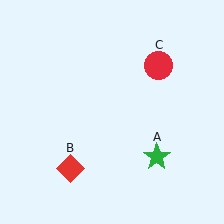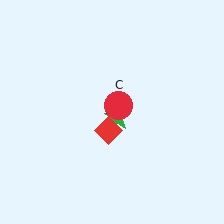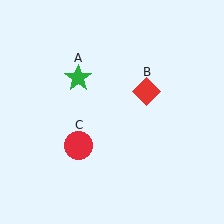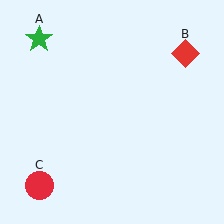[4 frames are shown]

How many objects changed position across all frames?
3 objects changed position: green star (object A), red diamond (object B), red circle (object C).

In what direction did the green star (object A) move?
The green star (object A) moved up and to the left.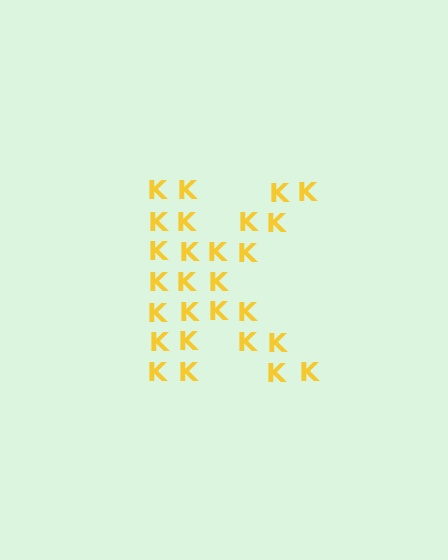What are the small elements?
The small elements are letter K's.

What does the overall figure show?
The overall figure shows the letter K.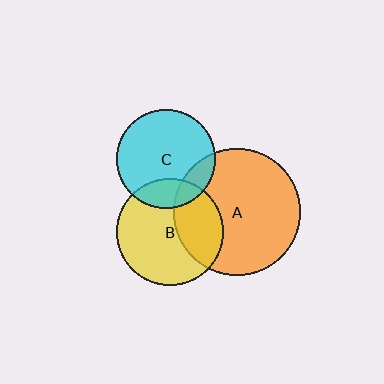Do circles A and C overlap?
Yes.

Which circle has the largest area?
Circle A (orange).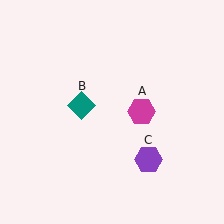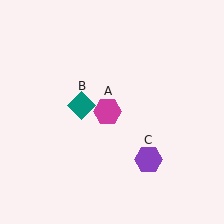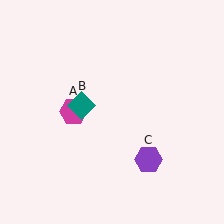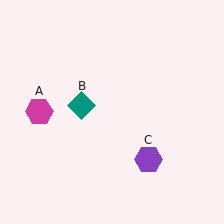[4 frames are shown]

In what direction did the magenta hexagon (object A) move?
The magenta hexagon (object A) moved left.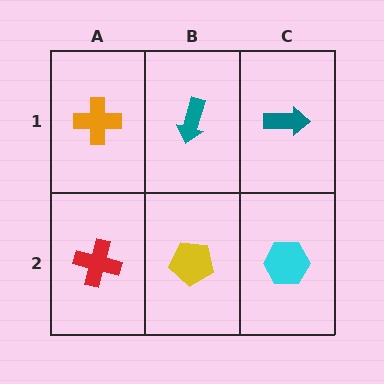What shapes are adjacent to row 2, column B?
A teal arrow (row 1, column B), a red cross (row 2, column A), a cyan hexagon (row 2, column C).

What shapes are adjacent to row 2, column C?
A teal arrow (row 1, column C), a yellow pentagon (row 2, column B).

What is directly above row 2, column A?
An orange cross.